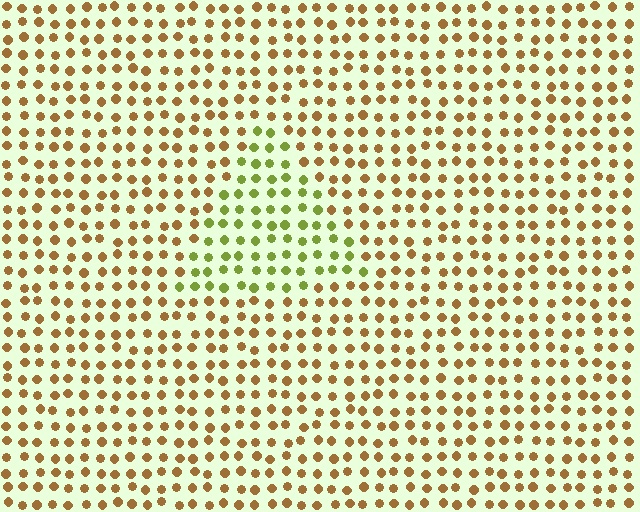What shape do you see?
I see a triangle.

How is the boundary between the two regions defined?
The boundary is defined purely by a slight shift in hue (about 49 degrees). Spacing, size, and orientation are identical on both sides.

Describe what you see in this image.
The image is filled with small brown elements in a uniform arrangement. A triangle-shaped region is visible where the elements are tinted to a slightly different hue, forming a subtle color boundary.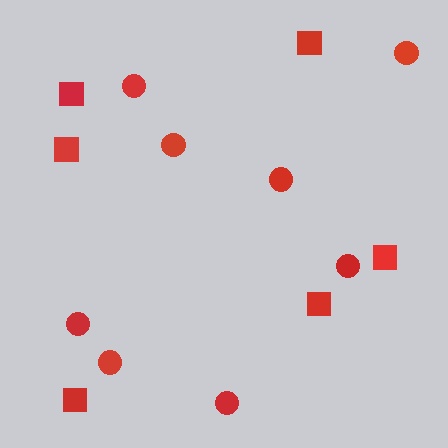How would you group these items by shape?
There are 2 groups: one group of squares (6) and one group of circles (8).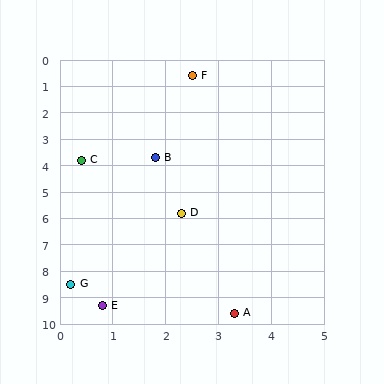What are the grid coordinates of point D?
Point D is at approximately (2.3, 5.8).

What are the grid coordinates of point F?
Point F is at approximately (2.5, 0.6).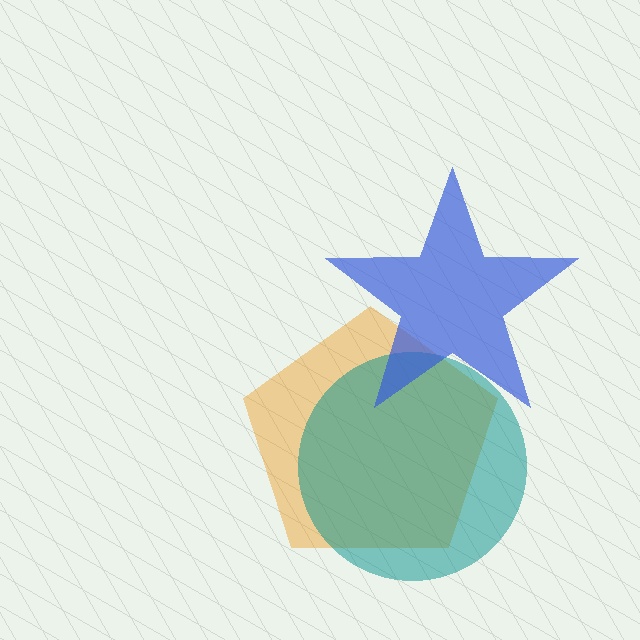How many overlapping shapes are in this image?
There are 3 overlapping shapes in the image.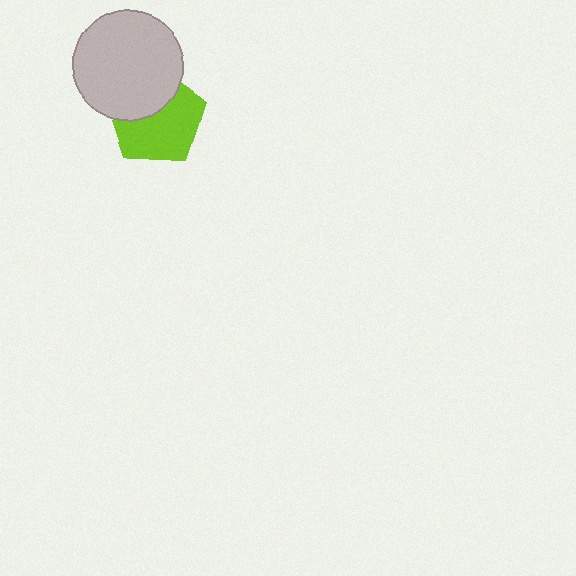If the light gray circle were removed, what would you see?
You would see the complete lime pentagon.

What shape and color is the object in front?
The object in front is a light gray circle.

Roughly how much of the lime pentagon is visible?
About half of it is visible (roughly 62%).